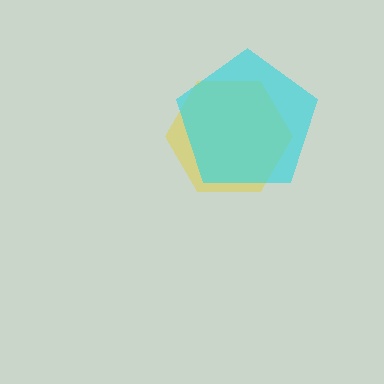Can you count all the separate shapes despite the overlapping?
Yes, there are 2 separate shapes.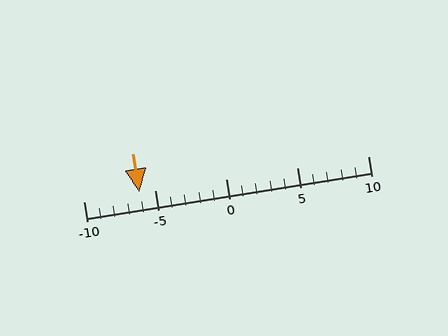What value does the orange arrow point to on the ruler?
The orange arrow points to approximately -6.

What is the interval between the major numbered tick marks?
The major tick marks are spaced 5 units apart.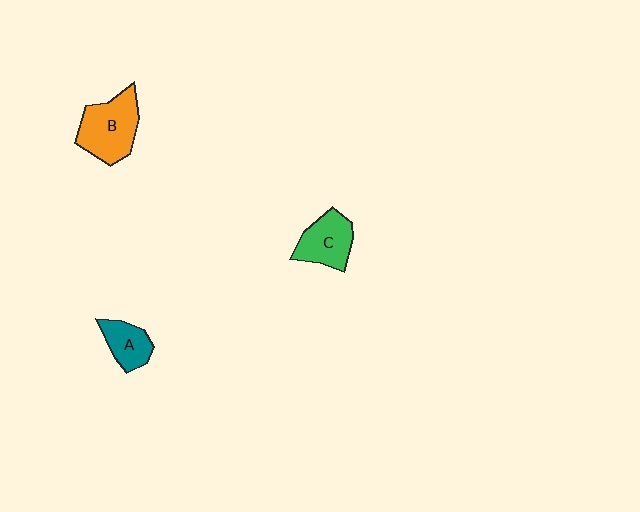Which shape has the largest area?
Shape B (orange).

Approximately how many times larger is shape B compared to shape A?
Approximately 1.8 times.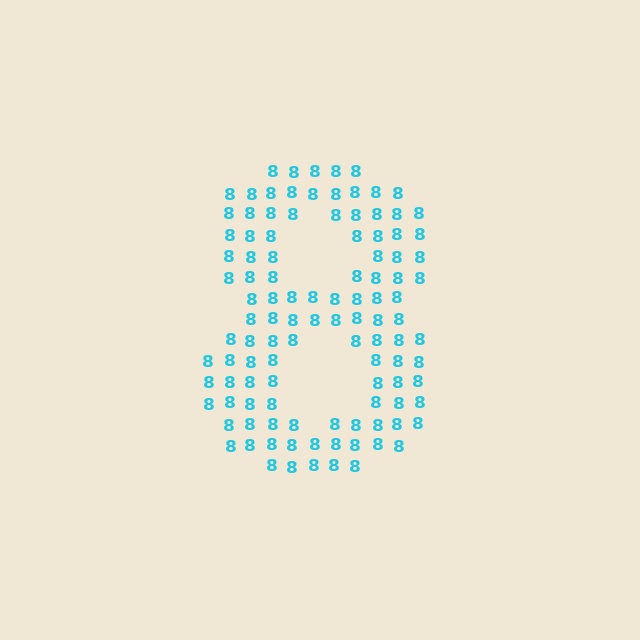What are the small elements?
The small elements are digit 8's.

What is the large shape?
The large shape is the digit 8.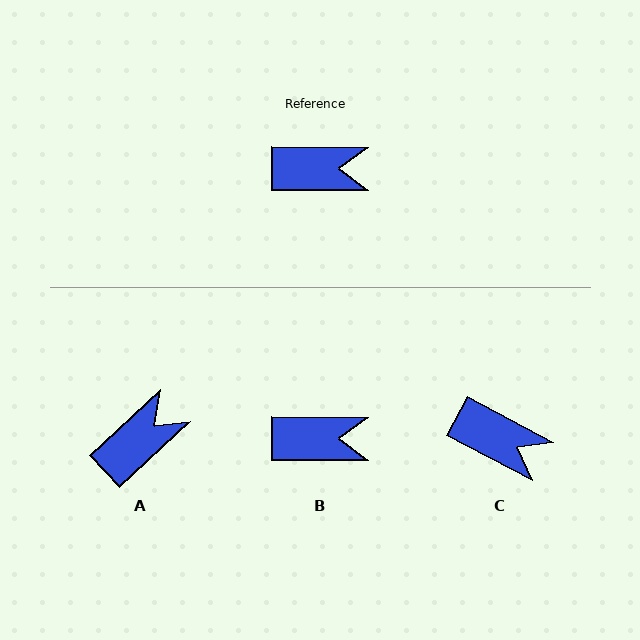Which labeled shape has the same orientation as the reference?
B.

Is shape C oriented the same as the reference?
No, it is off by about 28 degrees.